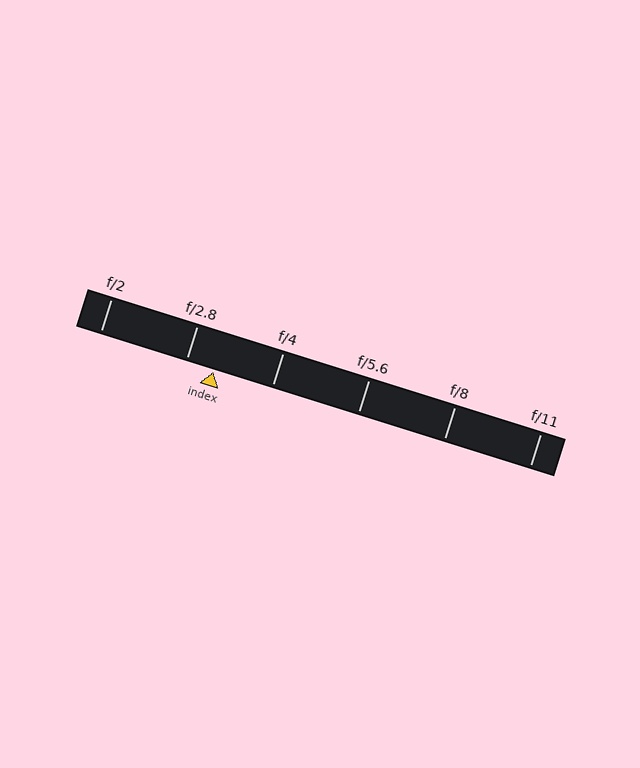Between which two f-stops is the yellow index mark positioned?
The index mark is between f/2.8 and f/4.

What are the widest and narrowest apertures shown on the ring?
The widest aperture shown is f/2 and the narrowest is f/11.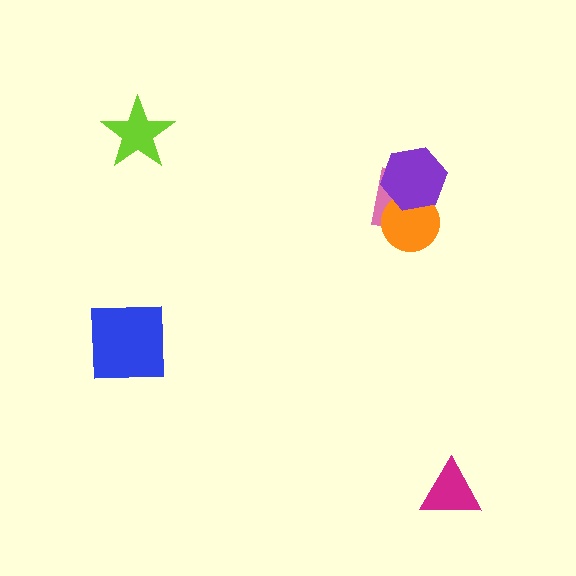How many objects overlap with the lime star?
0 objects overlap with the lime star.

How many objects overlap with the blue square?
0 objects overlap with the blue square.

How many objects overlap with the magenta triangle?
0 objects overlap with the magenta triangle.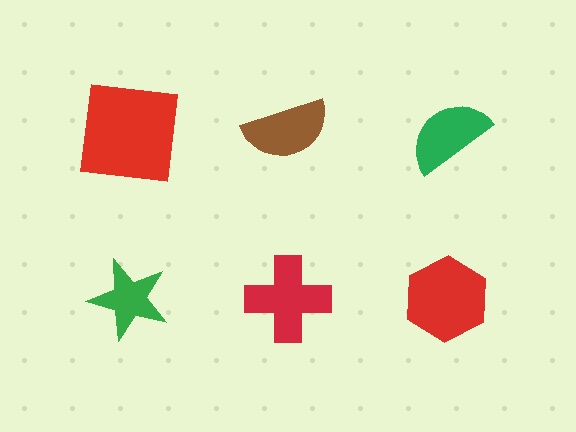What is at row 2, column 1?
A green star.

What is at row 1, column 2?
A brown semicircle.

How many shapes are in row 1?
3 shapes.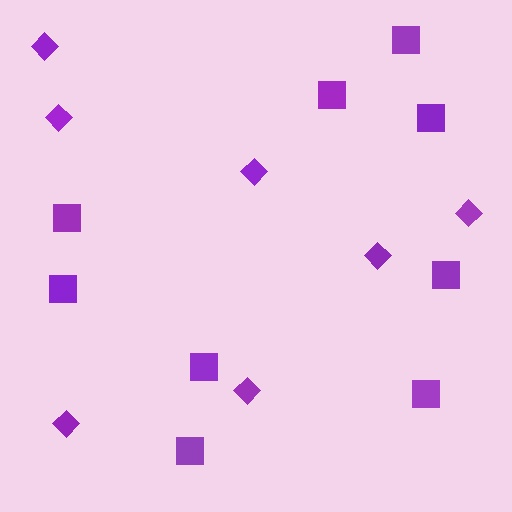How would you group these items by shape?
There are 2 groups: one group of squares (9) and one group of diamonds (7).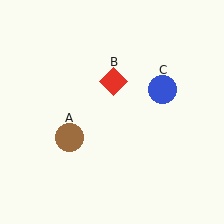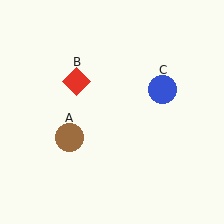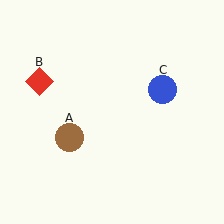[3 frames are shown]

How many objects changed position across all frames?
1 object changed position: red diamond (object B).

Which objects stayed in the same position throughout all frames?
Brown circle (object A) and blue circle (object C) remained stationary.